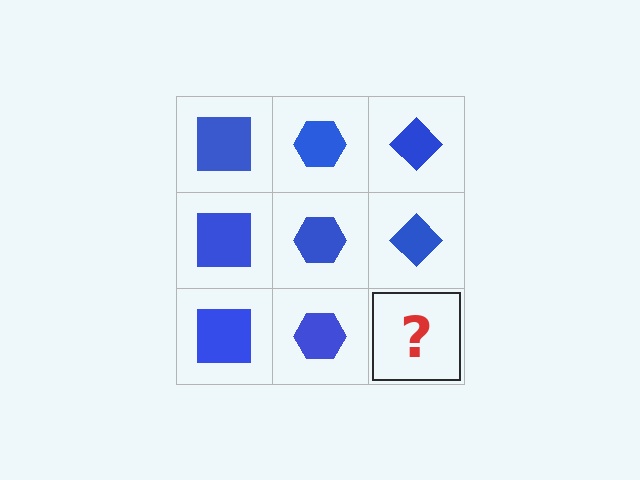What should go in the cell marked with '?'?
The missing cell should contain a blue diamond.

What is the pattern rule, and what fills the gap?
The rule is that each column has a consistent shape. The gap should be filled with a blue diamond.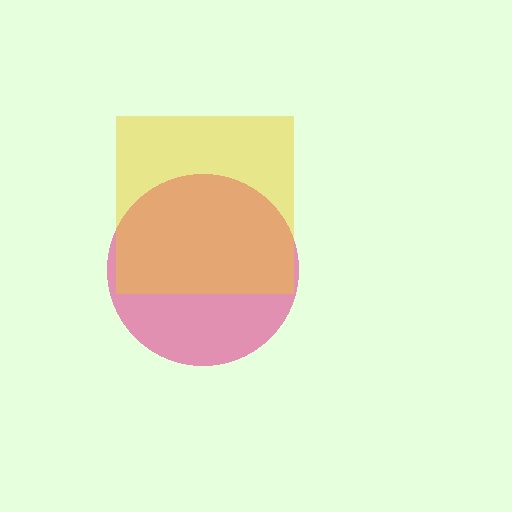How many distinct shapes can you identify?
There are 2 distinct shapes: a pink circle, a yellow square.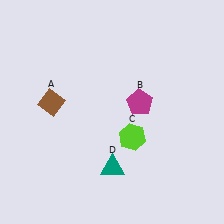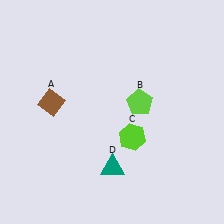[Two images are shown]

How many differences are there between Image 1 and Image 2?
There is 1 difference between the two images.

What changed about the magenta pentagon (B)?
In Image 1, B is magenta. In Image 2, it changed to lime.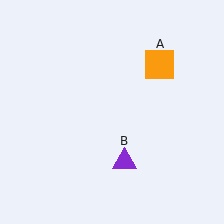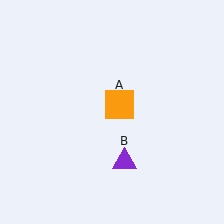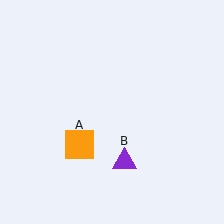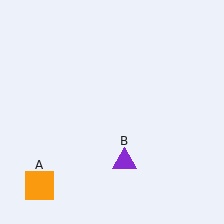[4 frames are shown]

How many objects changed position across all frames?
1 object changed position: orange square (object A).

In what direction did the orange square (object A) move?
The orange square (object A) moved down and to the left.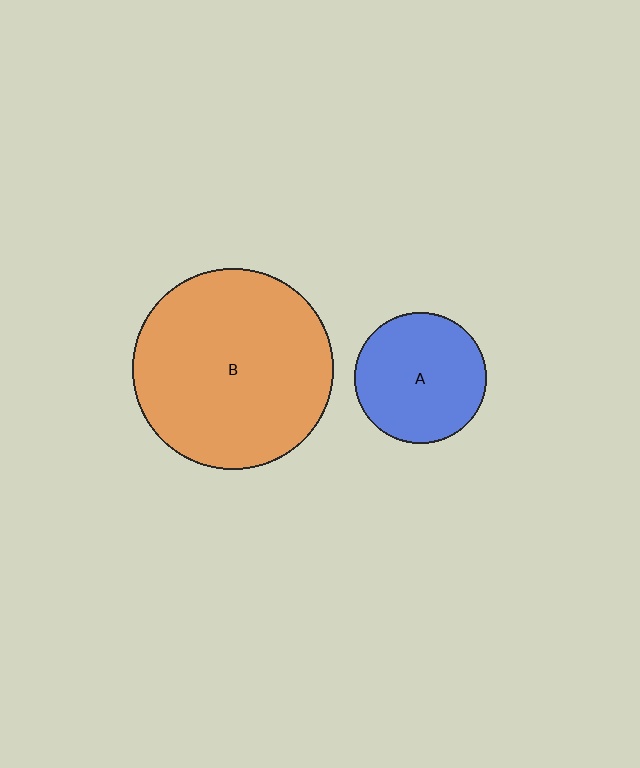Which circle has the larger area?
Circle B (orange).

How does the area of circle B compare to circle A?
Approximately 2.3 times.